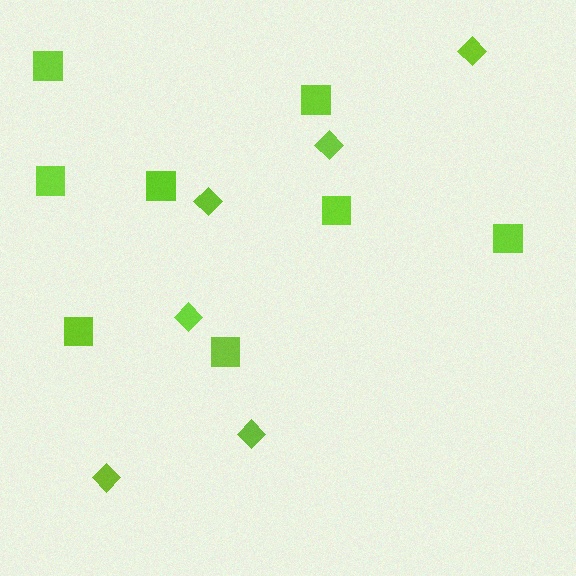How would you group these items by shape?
There are 2 groups: one group of diamonds (6) and one group of squares (8).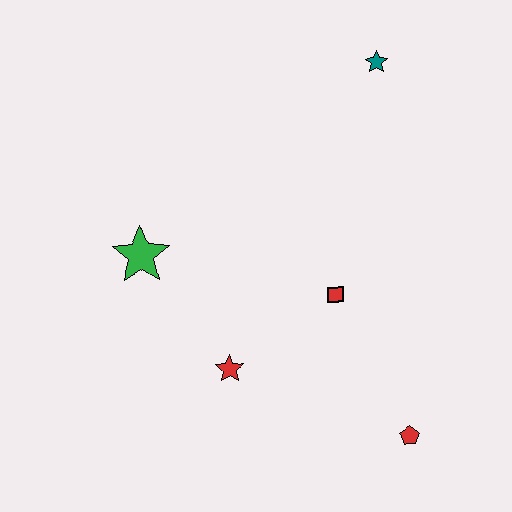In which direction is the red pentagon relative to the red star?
The red pentagon is to the right of the red star.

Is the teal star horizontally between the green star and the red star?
No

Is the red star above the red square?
No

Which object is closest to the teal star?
The red square is closest to the teal star.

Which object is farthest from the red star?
The teal star is farthest from the red star.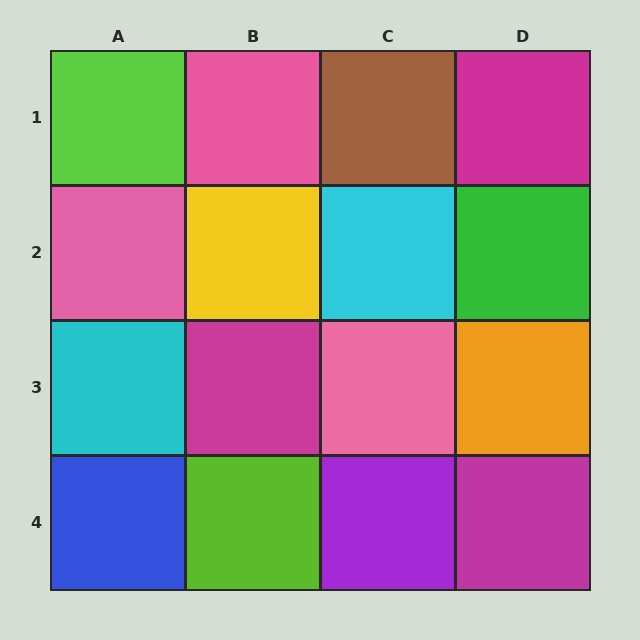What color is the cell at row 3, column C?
Pink.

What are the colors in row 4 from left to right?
Blue, lime, purple, magenta.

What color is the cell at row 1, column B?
Pink.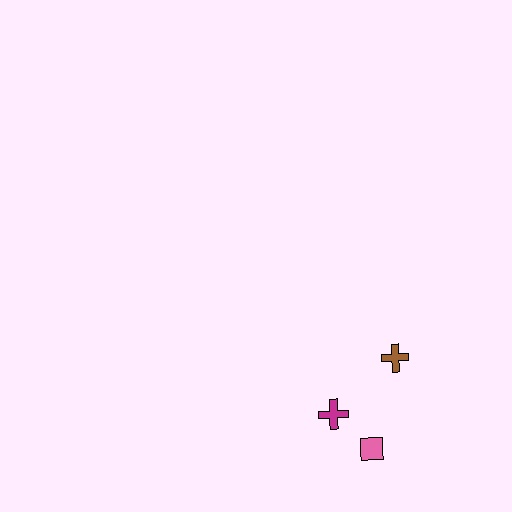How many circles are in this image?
There are no circles.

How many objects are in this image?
There are 3 objects.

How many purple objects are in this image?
There are no purple objects.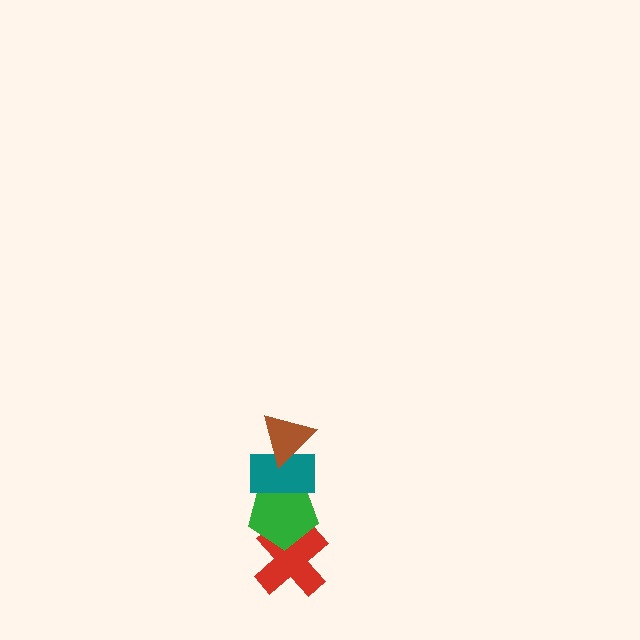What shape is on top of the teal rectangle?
The brown triangle is on top of the teal rectangle.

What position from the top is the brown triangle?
The brown triangle is 1st from the top.